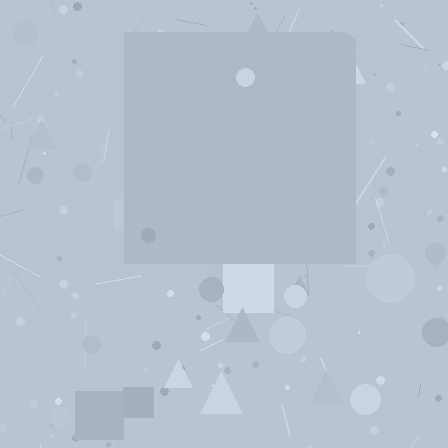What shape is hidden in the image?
A square is hidden in the image.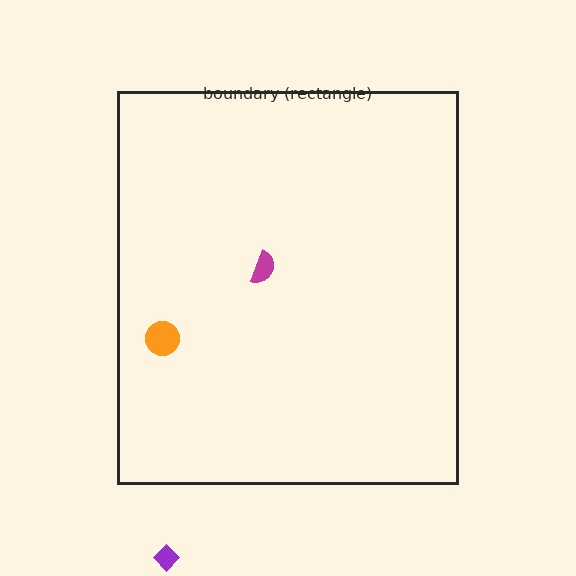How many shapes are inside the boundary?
2 inside, 1 outside.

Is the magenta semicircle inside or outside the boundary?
Inside.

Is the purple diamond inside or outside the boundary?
Outside.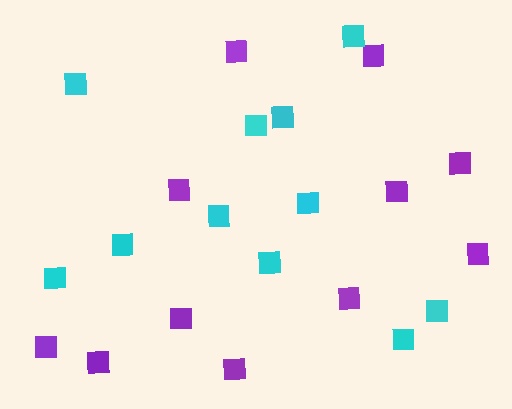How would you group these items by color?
There are 2 groups: one group of purple squares (11) and one group of cyan squares (11).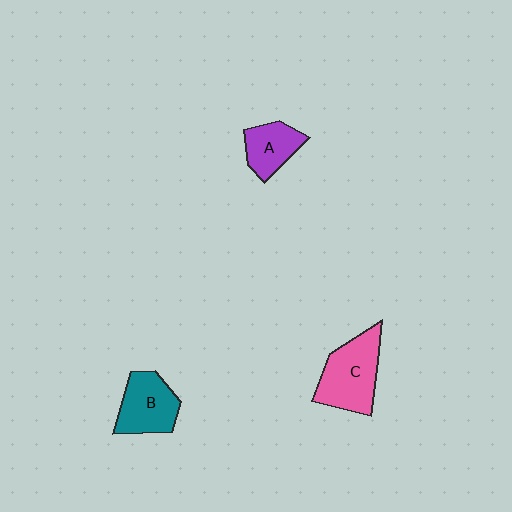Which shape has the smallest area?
Shape A (purple).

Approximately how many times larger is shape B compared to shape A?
Approximately 1.3 times.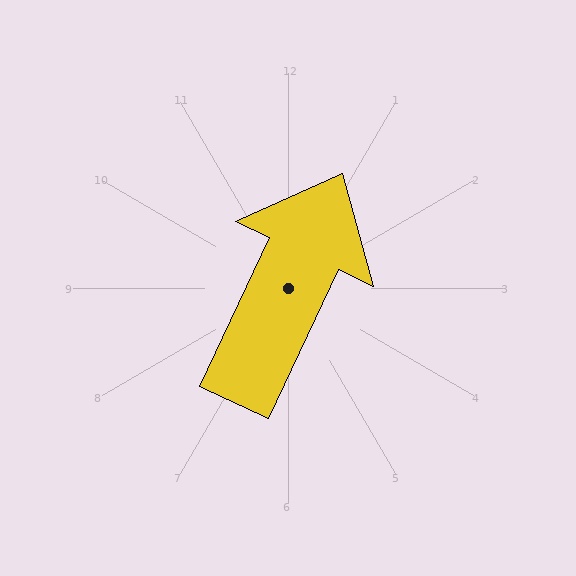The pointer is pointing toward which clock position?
Roughly 1 o'clock.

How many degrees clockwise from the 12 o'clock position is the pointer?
Approximately 25 degrees.